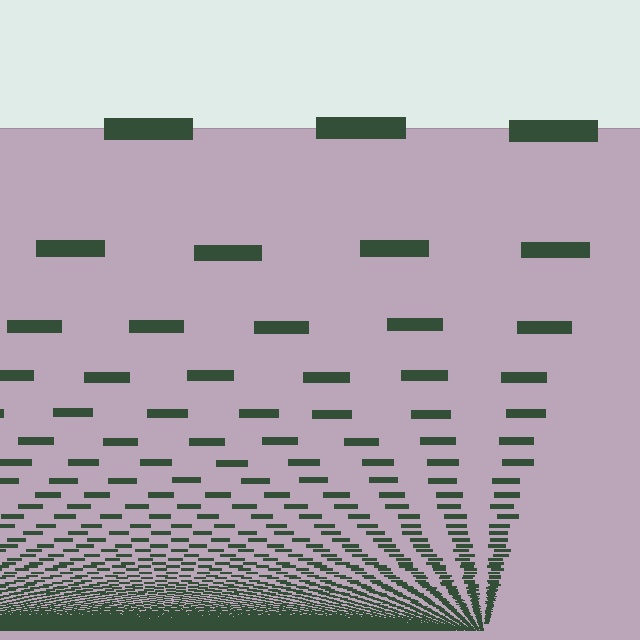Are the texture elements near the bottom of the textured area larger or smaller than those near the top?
Smaller. The gradient is inverted — elements near the bottom are smaller and denser.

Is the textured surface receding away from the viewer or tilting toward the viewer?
The surface appears to tilt toward the viewer. Texture elements get larger and sparser toward the top.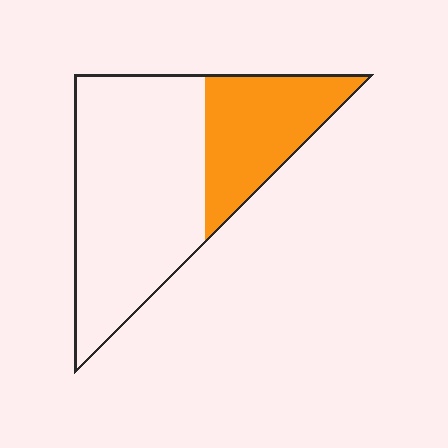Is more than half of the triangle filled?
No.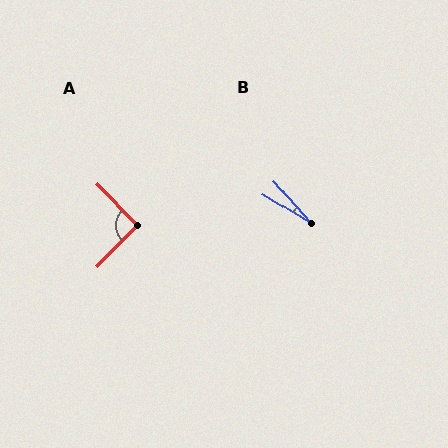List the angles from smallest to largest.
B (17°), A (91°).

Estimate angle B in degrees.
Approximately 17 degrees.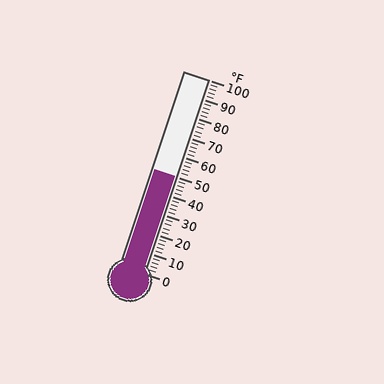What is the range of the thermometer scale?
The thermometer scale ranges from 0°F to 100°F.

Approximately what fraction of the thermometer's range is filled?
The thermometer is filled to approximately 50% of its range.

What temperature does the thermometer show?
The thermometer shows approximately 50°F.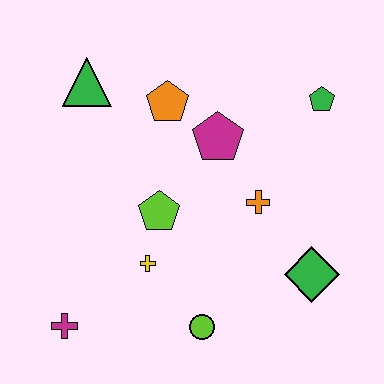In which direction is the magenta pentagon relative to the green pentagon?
The magenta pentagon is to the left of the green pentagon.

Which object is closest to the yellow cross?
The lime pentagon is closest to the yellow cross.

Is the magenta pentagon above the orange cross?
Yes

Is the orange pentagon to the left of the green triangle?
No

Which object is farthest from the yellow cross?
The green pentagon is farthest from the yellow cross.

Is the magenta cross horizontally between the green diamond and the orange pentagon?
No